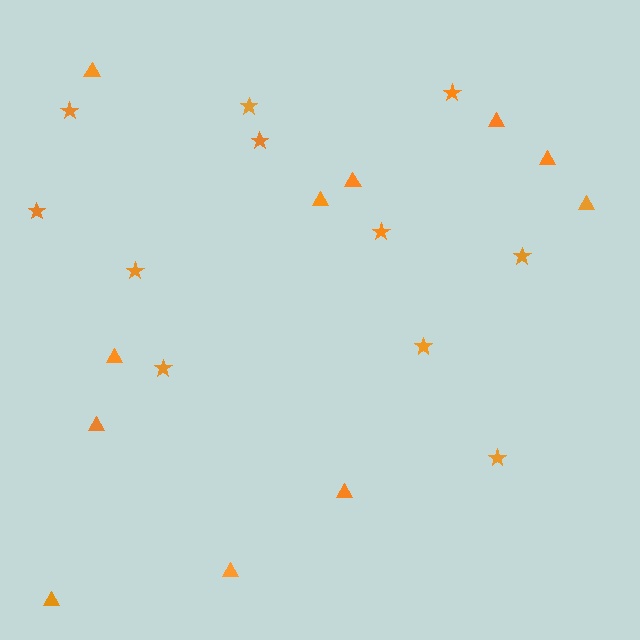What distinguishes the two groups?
There are 2 groups: one group of stars (11) and one group of triangles (11).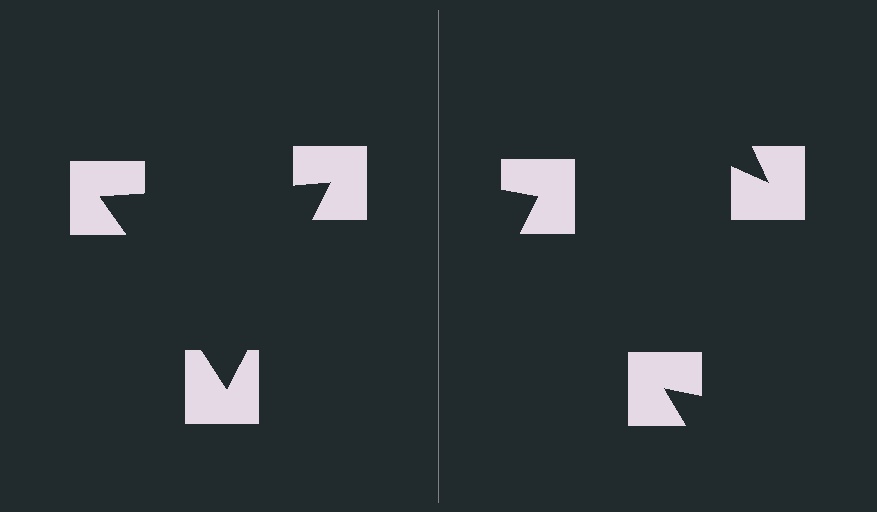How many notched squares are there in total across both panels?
6 — 3 on each side.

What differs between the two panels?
The notched squares are positioned identically on both sides; only the wedge orientations differ. On the left they align to a triangle; on the right they are misaligned.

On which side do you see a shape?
An illusory triangle appears on the left side. On the right side the wedge cuts are rotated, so no coherent shape forms.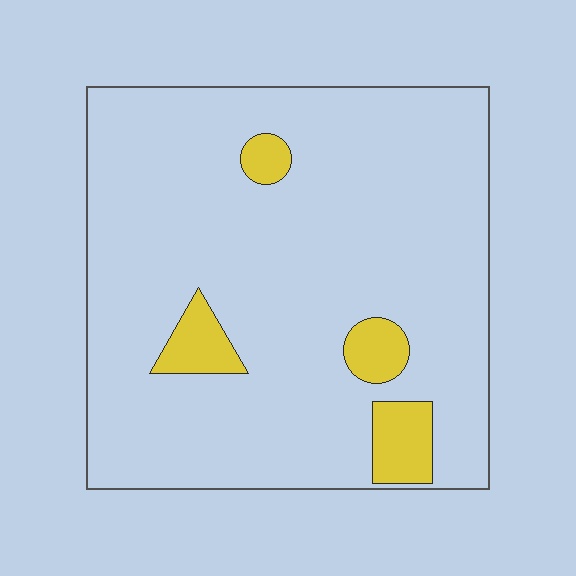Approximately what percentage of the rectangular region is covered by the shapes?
Approximately 10%.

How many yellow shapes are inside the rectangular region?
4.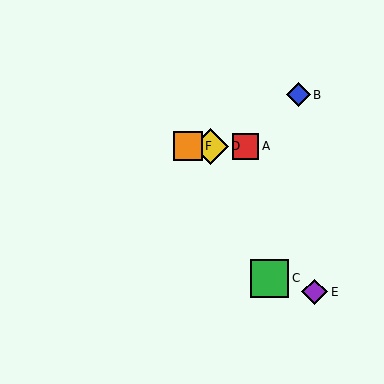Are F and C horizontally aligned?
No, F is at y≈146 and C is at y≈278.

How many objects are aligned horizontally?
3 objects (A, D, F) are aligned horizontally.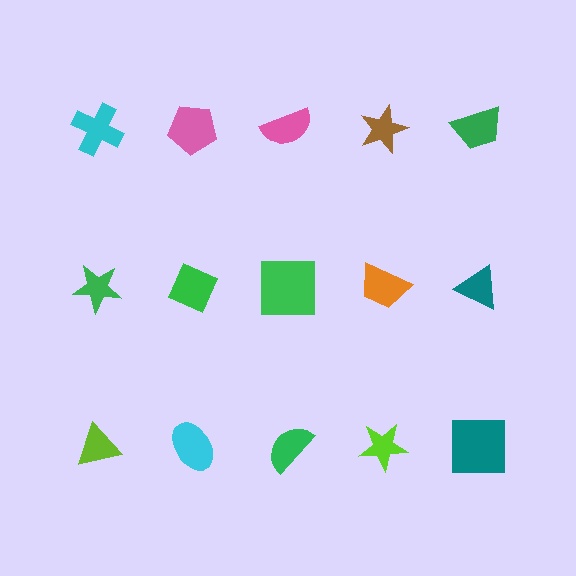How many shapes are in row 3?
5 shapes.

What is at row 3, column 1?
A lime triangle.